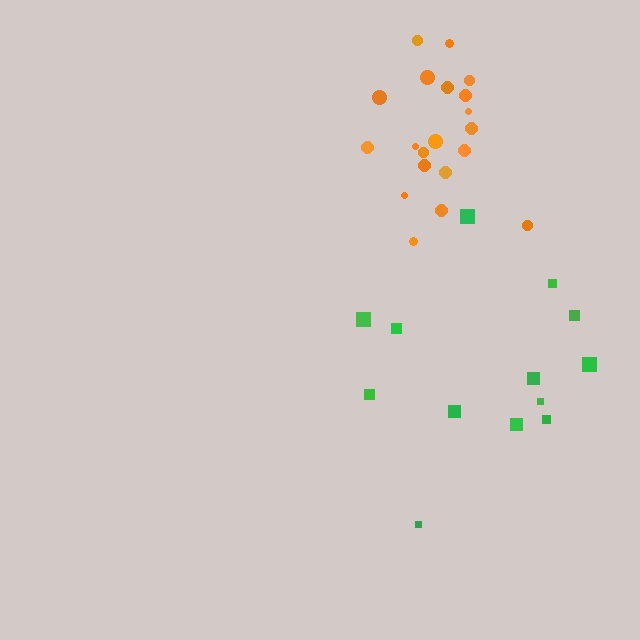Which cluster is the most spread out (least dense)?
Green.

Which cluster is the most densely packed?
Orange.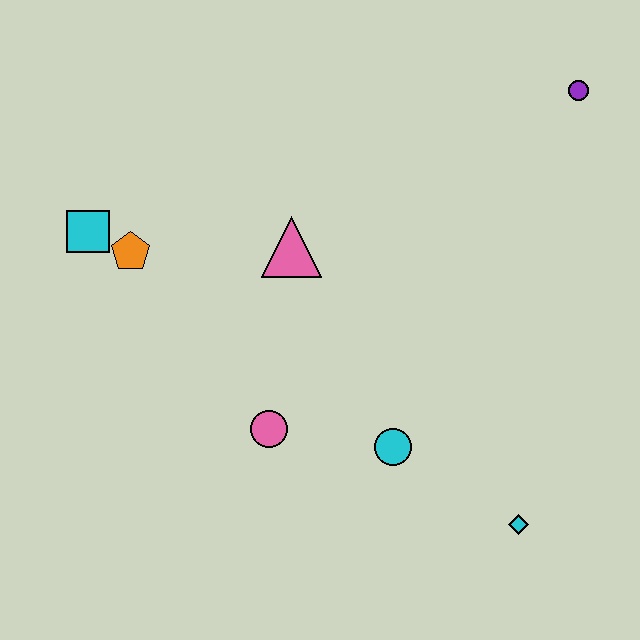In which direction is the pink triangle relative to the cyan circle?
The pink triangle is above the cyan circle.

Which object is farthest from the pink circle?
The purple circle is farthest from the pink circle.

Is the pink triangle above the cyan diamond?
Yes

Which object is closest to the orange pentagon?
The cyan square is closest to the orange pentagon.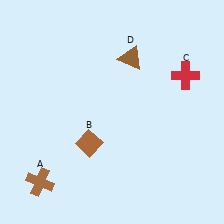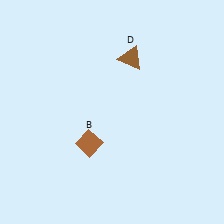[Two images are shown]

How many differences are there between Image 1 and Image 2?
There are 2 differences between the two images.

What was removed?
The red cross (C), the brown cross (A) were removed in Image 2.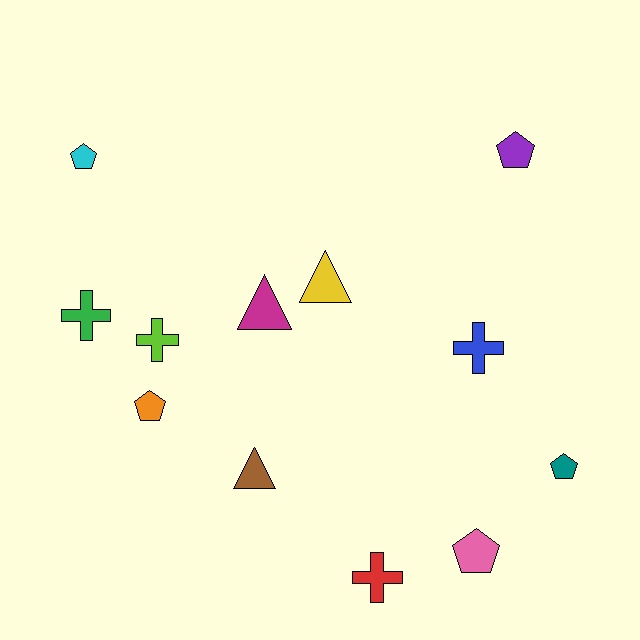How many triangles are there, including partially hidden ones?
There are 3 triangles.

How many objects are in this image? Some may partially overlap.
There are 12 objects.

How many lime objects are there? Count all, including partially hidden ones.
There is 1 lime object.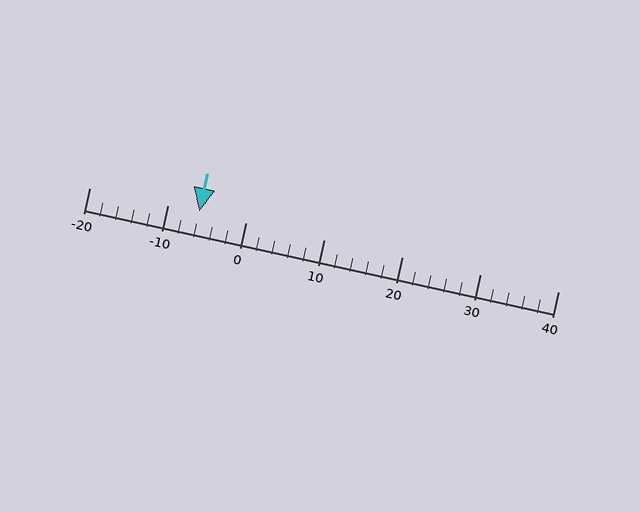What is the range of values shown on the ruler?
The ruler shows values from -20 to 40.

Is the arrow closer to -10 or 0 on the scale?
The arrow is closer to -10.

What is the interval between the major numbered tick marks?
The major tick marks are spaced 10 units apart.